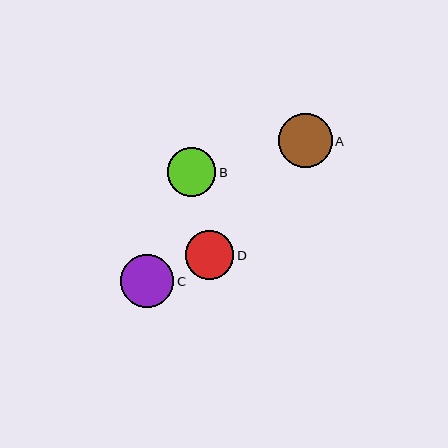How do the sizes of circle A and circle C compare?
Circle A and circle C are approximately the same size.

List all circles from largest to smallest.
From largest to smallest: A, C, D, B.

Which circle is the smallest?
Circle B is the smallest with a size of approximately 49 pixels.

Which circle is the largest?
Circle A is the largest with a size of approximately 54 pixels.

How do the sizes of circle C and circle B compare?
Circle C and circle B are approximately the same size.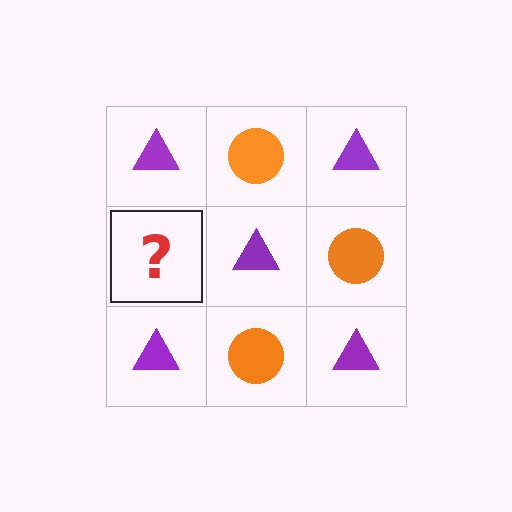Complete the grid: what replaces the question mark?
The question mark should be replaced with an orange circle.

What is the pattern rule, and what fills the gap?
The rule is that it alternates purple triangle and orange circle in a checkerboard pattern. The gap should be filled with an orange circle.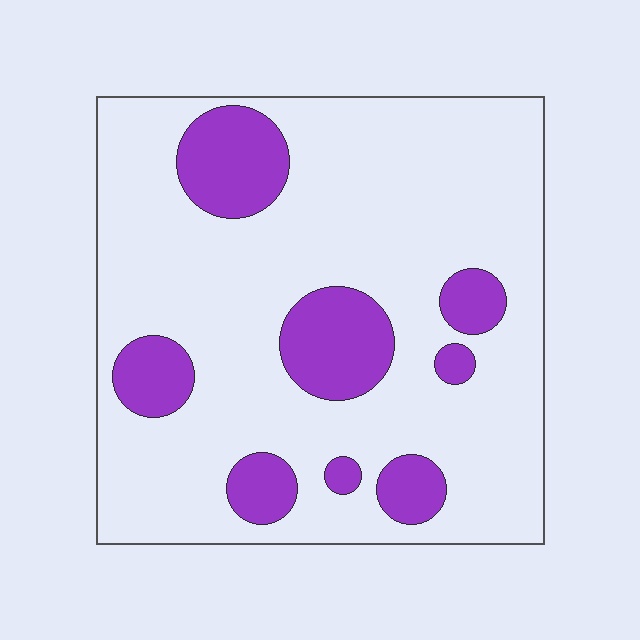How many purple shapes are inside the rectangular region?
8.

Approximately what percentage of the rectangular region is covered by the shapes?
Approximately 20%.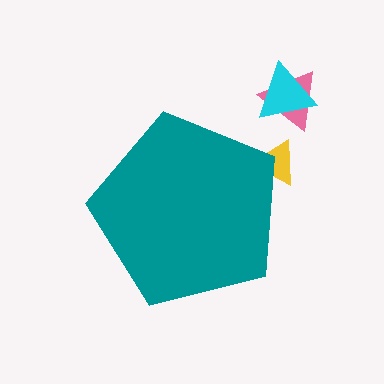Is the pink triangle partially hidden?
No, the pink triangle is fully visible.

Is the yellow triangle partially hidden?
Yes, the yellow triangle is partially hidden behind the teal pentagon.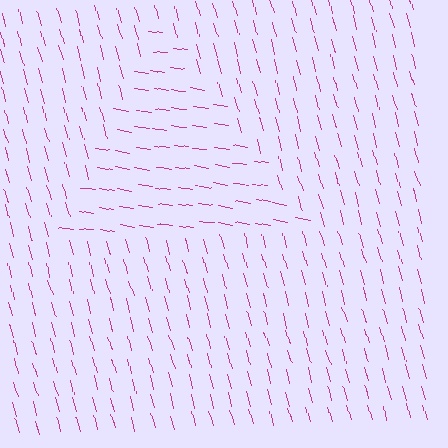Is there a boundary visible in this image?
Yes, there is a texture boundary formed by a change in line orientation.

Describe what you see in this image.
The image is filled with small magenta line segments. A triangle region in the image has lines oriented differently from the surrounding lines, creating a visible texture boundary.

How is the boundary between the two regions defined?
The boundary is defined purely by a change in line orientation (approximately 66 degrees difference). All lines are the same color and thickness.